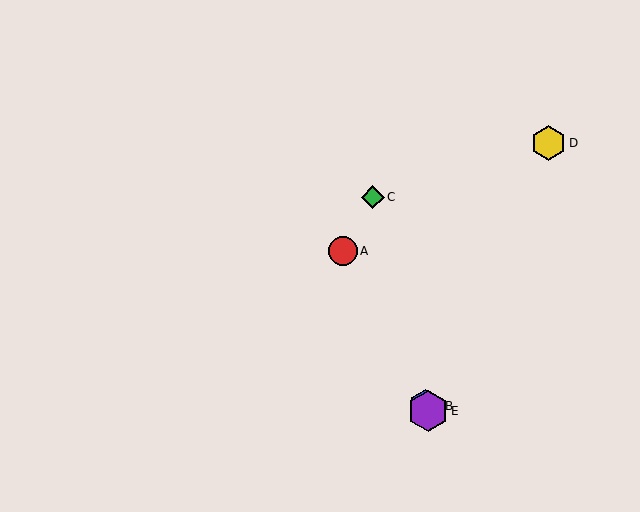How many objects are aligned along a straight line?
3 objects (A, B, E) are aligned along a straight line.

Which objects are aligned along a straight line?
Objects A, B, E are aligned along a straight line.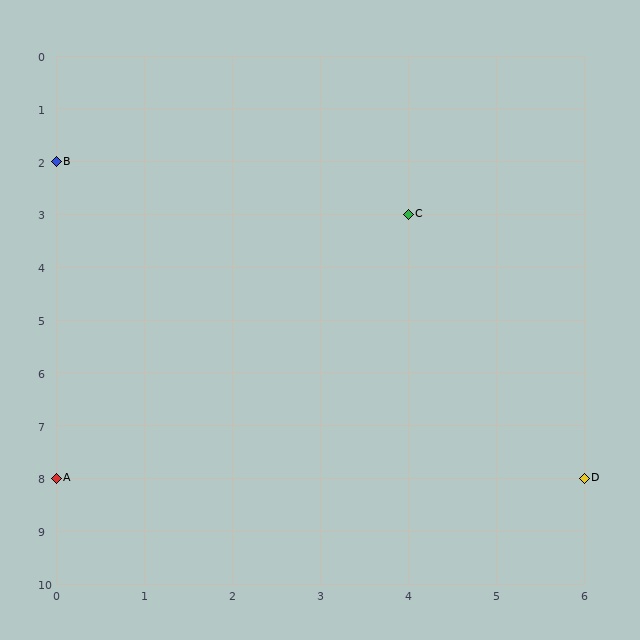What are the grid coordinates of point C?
Point C is at grid coordinates (4, 3).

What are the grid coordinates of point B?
Point B is at grid coordinates (0, 2).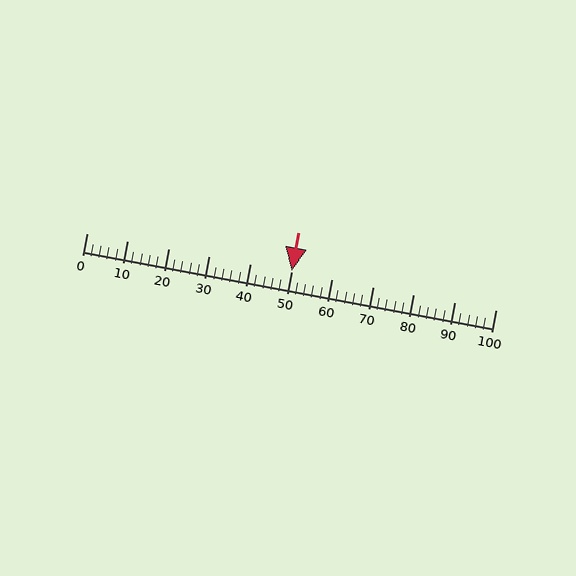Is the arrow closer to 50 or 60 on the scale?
The arrow is closer to 50.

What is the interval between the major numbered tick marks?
The major tick marks are spaced 10 units apart.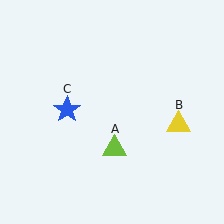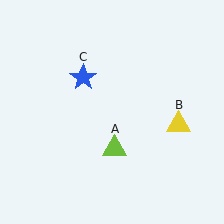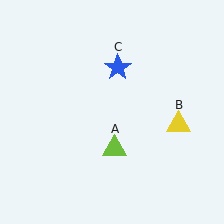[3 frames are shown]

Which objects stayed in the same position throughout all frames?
Lime triangle (object A) and yellow triangle (object B) remained stationary.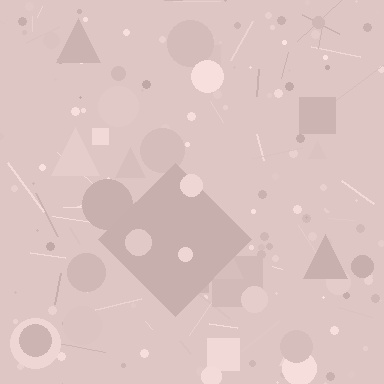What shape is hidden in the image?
A diamond is hidden in the image.